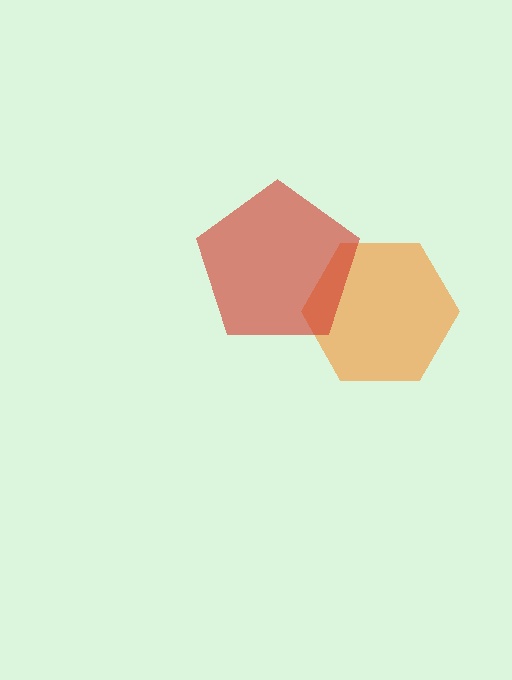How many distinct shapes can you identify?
There are 2 distinct shapes: an orange hexagon, a red pentagon.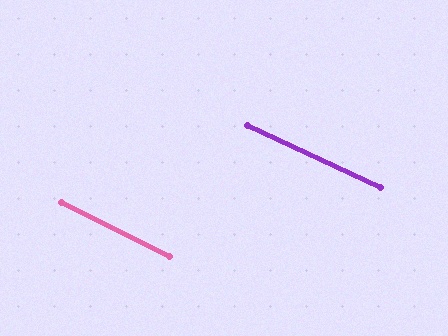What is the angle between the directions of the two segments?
Approximately 2 degrees.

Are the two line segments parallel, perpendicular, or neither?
Parallel — their directions differ by only 1.7°.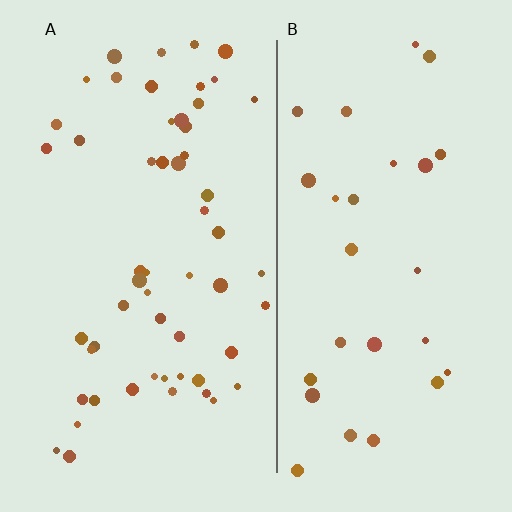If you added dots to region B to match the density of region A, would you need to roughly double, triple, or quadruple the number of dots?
Approximately double.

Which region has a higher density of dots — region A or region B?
A (the left).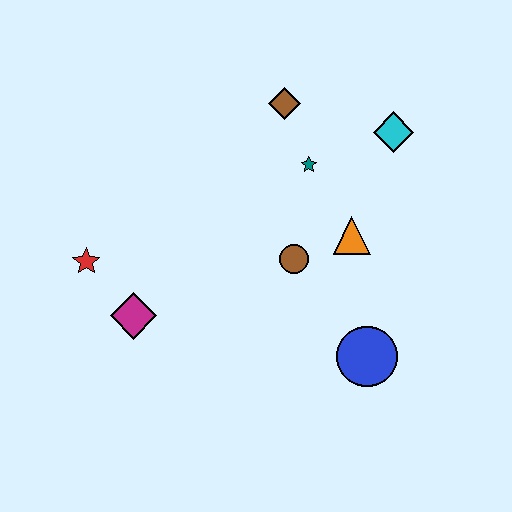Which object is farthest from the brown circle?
The red star is farthest from the brown circle.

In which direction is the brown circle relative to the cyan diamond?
The brown circle is below the cyan diamond.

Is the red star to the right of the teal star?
No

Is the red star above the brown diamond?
No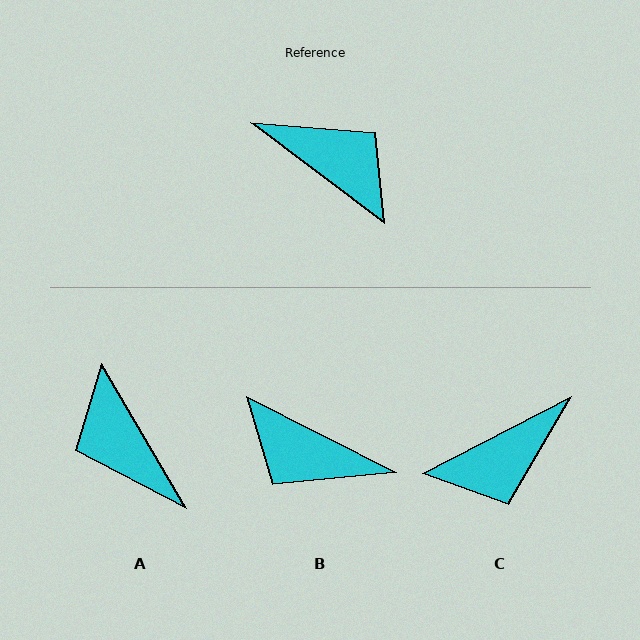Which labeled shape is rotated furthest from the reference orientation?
B, about 170 degrees away.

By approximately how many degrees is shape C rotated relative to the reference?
Approximately 115 degrees clockwise.